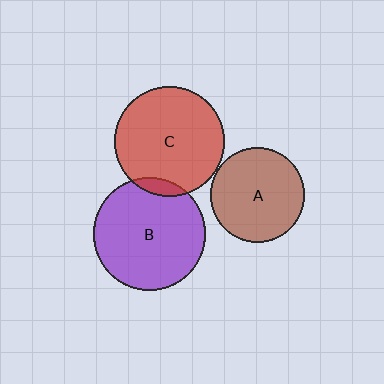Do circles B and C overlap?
Yes.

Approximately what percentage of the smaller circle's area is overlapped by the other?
Approximately 5%.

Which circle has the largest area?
Circle B (purple).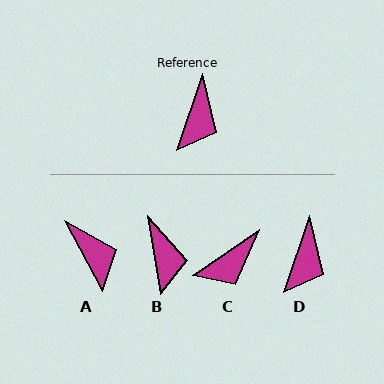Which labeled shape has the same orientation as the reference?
D.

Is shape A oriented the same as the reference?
No, it is off by about 48 degrees.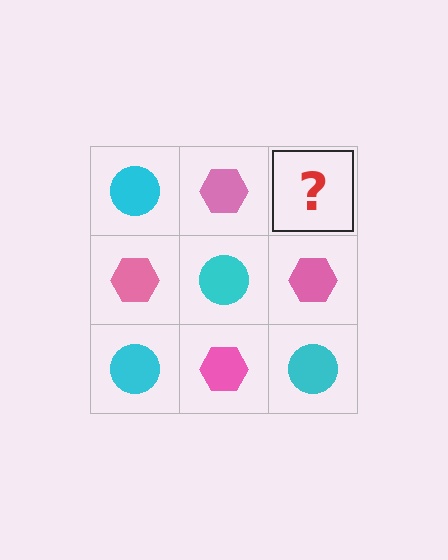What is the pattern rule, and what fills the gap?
The rule is that it alternates cyan circle and pink hexagon in a checkerboard pattern. The gap should be filled with a cyan circle.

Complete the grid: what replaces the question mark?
The question mark should be replaced with a cyan circle.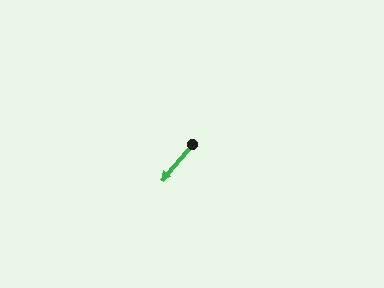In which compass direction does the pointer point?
Southwest.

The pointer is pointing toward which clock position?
Roughly 7 o'clock.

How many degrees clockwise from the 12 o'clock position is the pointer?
Approximately 220 degrees.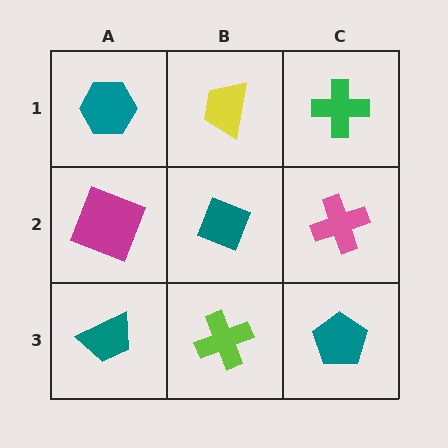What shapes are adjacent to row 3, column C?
A pink cross (row 2, column C), a lime cross (row 3, column B).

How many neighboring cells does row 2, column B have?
4.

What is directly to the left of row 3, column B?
A teal trapezoid.